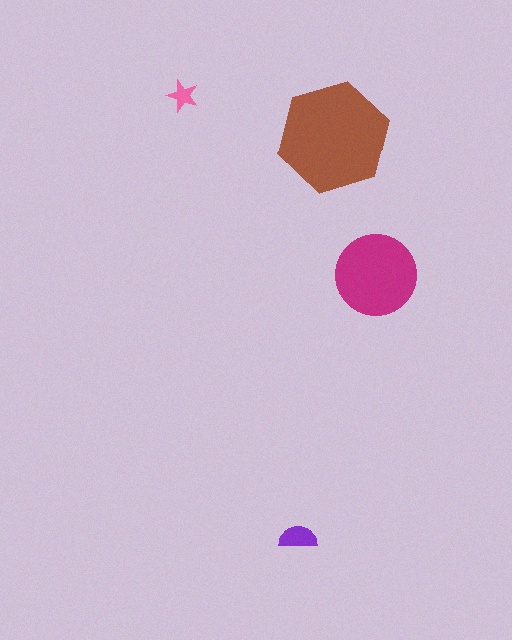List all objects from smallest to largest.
The pink star, the purple semicircle, the magenta circle, the brown hexagon.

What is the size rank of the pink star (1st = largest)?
4th.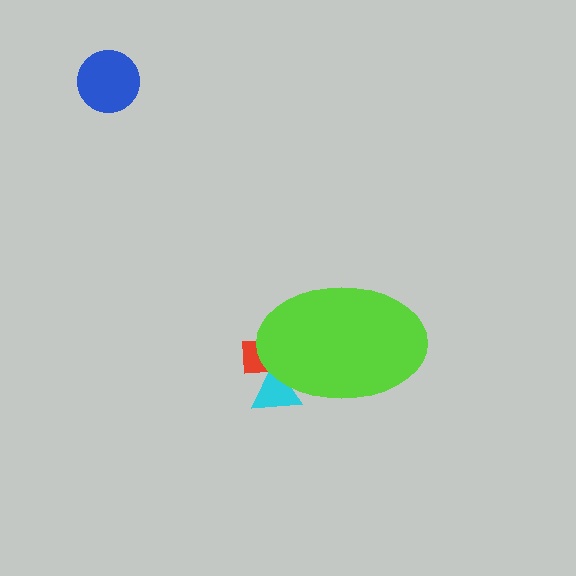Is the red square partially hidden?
Yes, the red square is partially hidden behind the lime ellipse.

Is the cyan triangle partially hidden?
Yes, the cyan triangle is partially hidden behind the lime ellipse.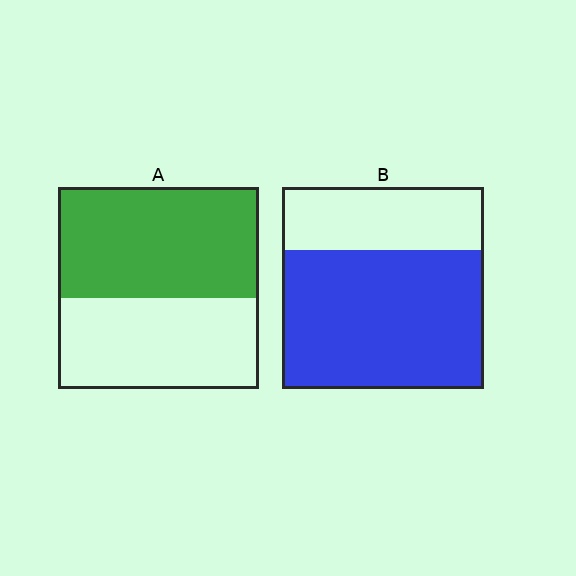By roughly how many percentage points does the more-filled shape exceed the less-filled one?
By roughly 15 percentage points (B over A).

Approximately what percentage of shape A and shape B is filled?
A is approximately 55% and B is approximately 70%.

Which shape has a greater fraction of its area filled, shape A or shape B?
Shape B.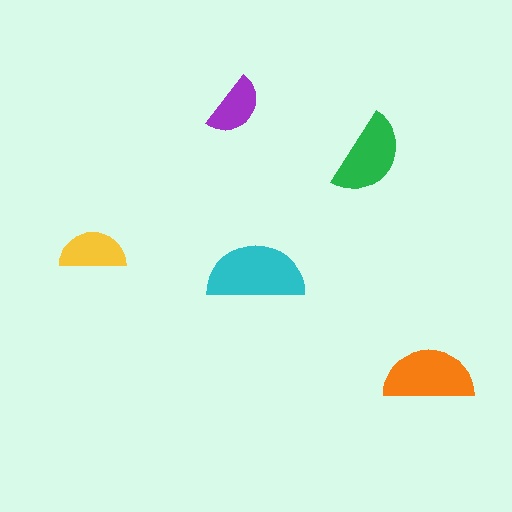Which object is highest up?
The purple semicircle is topmost.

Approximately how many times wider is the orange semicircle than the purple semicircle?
About 1.5 times wider.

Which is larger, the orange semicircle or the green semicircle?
The orange one.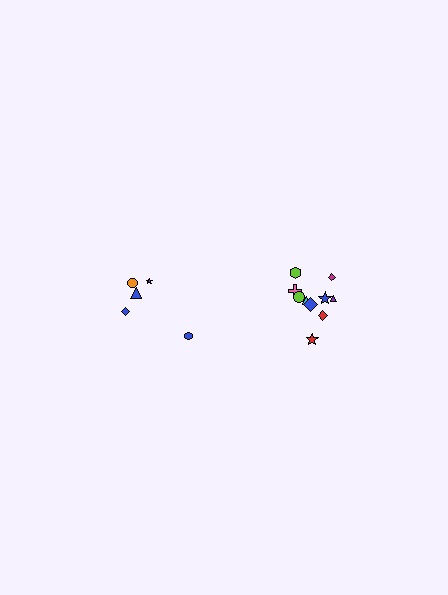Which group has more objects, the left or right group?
The right group.